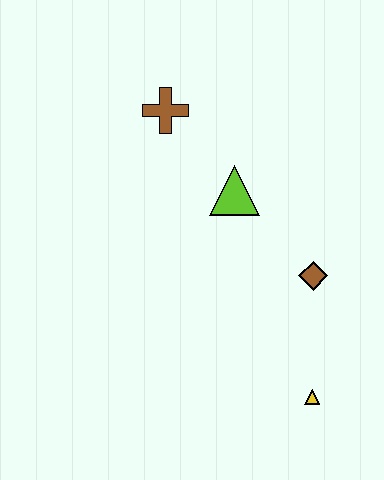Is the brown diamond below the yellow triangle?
No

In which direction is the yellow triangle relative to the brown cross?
The yellow triangle is below the brown cross.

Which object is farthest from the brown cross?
The yellow triangle is farthest from the brown cross.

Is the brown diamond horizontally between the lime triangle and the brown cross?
No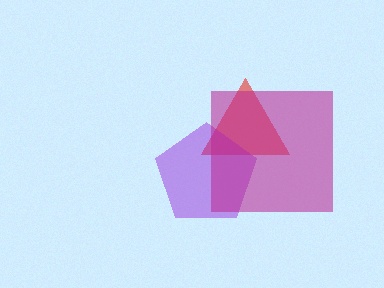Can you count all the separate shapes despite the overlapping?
Yes, there are 3 separate shapes.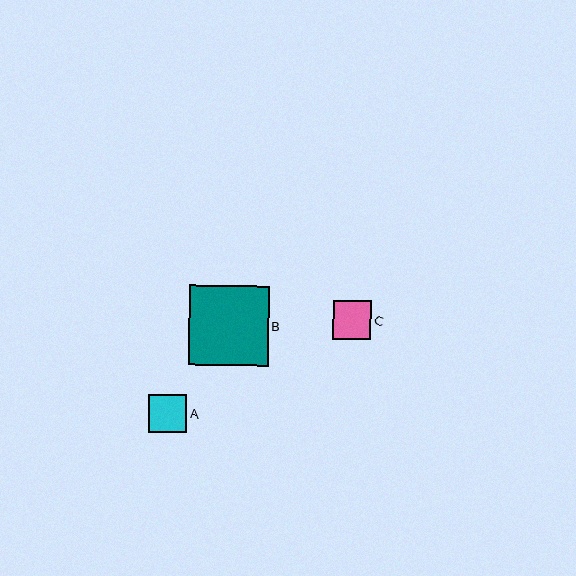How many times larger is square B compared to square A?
Square B is approximately 2.1 times the size of square A.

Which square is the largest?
Square B is the largest with a size of approximately 80 pixels.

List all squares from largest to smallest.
From largest to smallest: B, C, A.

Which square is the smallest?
Square A is the smallest with a size of approximately 38 pixels.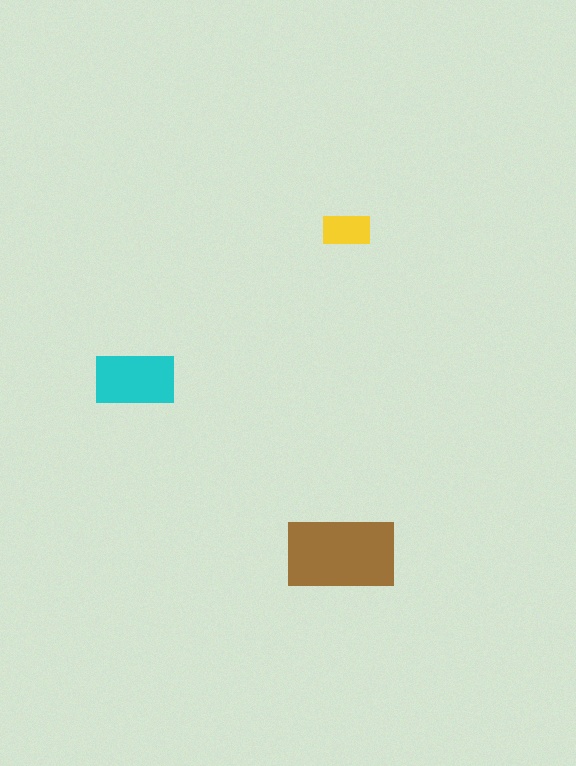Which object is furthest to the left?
The cyan rectangle is leftmost.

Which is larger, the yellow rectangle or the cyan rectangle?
The cyan one.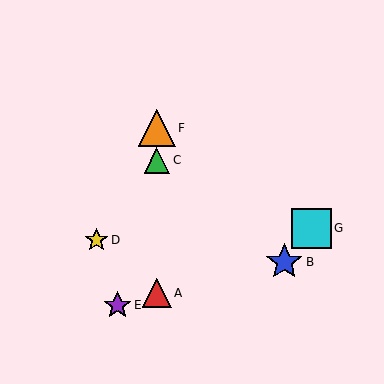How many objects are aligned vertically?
3 objects (A, C, F) are aligned vertically.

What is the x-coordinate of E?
Object E is at x≈118.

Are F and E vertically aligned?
No, F is at x≈157 and E is at x≈118.